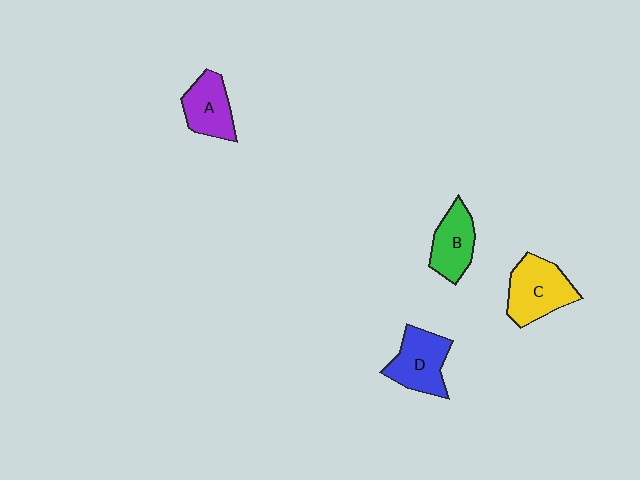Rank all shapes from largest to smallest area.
From largest to smallest: C (yellow), D (blue), A (purple), B (green).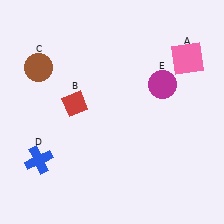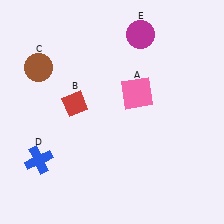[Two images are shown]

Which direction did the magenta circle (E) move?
The magenta circle (E) moved up.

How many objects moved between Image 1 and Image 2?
2 objects moved between the two images.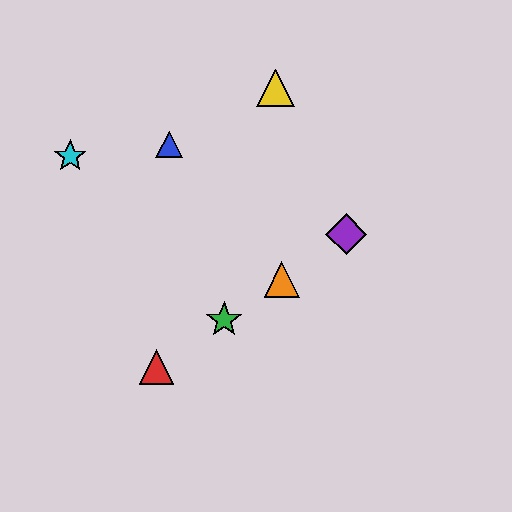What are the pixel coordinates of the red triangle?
The red triangle is at (157, 367).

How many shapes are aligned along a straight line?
4 shapes (the red triangle, the green star, the purple diamond, the orange triangle) are aligned along a straight line.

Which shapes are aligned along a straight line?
The red triangle, the green star, the purple diamond, the orange triangle are aligned along a straight line.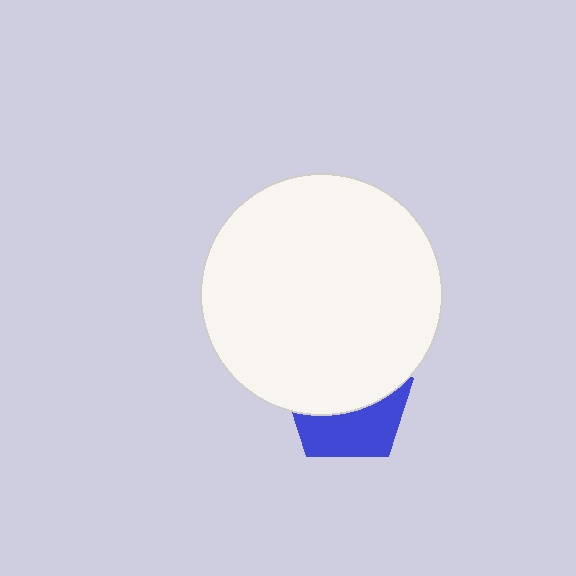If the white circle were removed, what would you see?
You would see the complete blue pentagon.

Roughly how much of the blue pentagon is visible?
A small part of it is visible (roughly 43%).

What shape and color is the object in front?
The object in front is a white circle.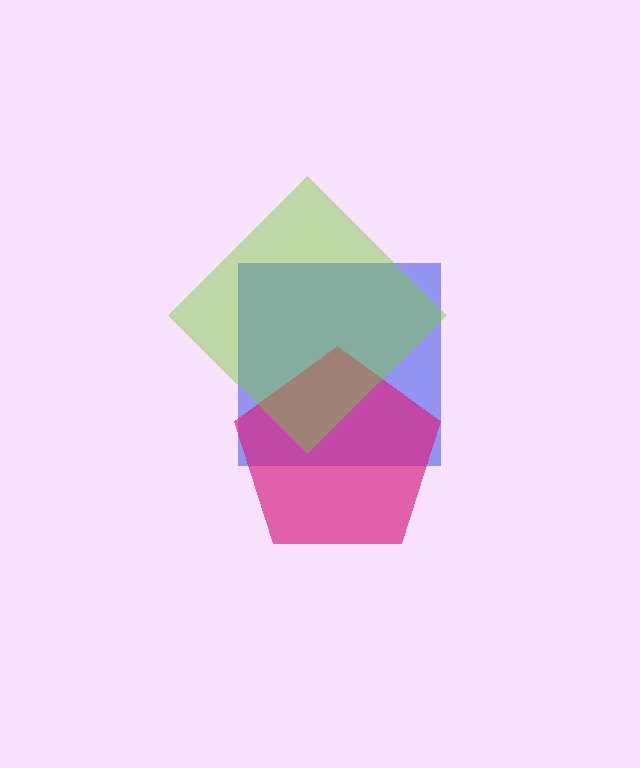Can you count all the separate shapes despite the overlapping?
Yes, there are 3 separate shapes.